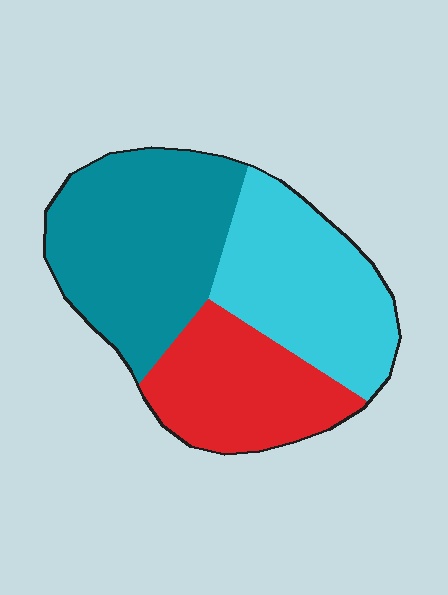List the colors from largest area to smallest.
From largest to smallest: teal, cyan, red.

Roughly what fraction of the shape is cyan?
Cyan covers roughly 35% of the shape.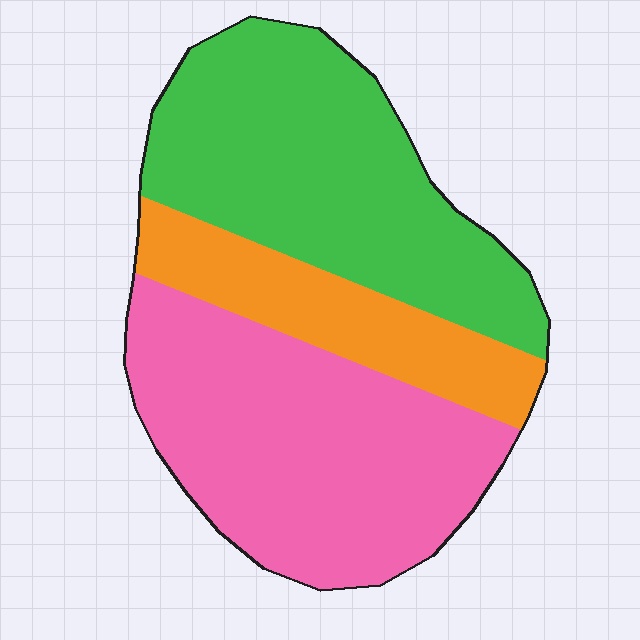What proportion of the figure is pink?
Pink takes up about two fifths (2/5) of the figure.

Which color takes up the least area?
Orange, at roughly 20%.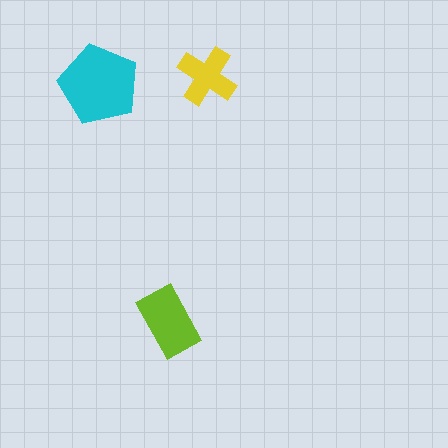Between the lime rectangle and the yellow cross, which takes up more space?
The lime rectangle.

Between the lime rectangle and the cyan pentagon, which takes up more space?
The cyan pentagon.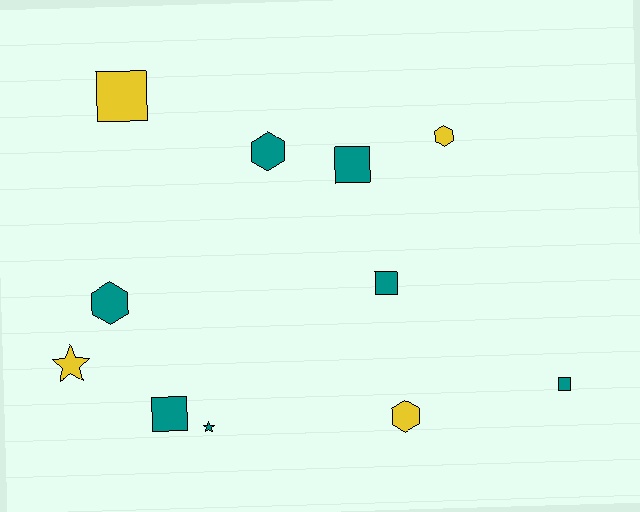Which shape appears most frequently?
Square, with 5 objects.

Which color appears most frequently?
Teal, with 7 objects.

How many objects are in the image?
There are 11 objects.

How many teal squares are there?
There are 4 teal squares.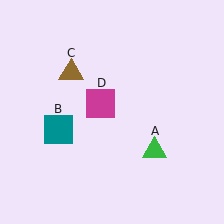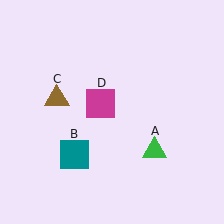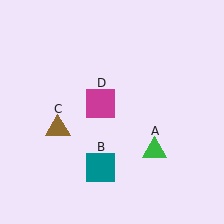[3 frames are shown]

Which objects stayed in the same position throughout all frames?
Green triangle (object A) and magenta square (object D) remained stationary.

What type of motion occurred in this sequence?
The teal square (object B), brown triangle (object C) rotated counterclockwise around the center of the scene.